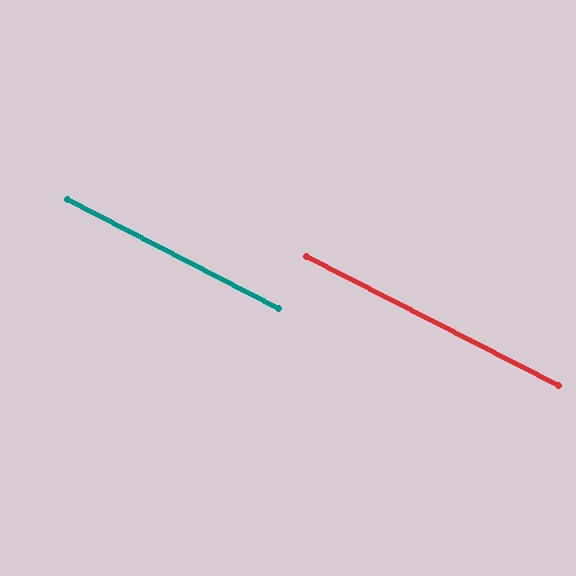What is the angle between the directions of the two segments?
Approximately 0 degrees.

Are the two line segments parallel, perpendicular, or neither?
Parallel — their directions differ by only 0.1°.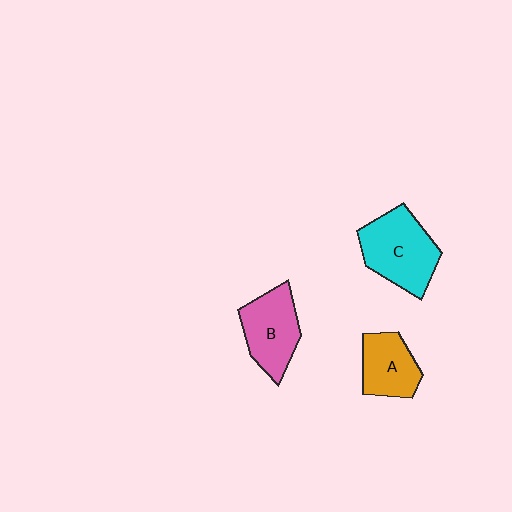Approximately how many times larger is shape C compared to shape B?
Approximately 1.2 times.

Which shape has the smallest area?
Shape A (orange).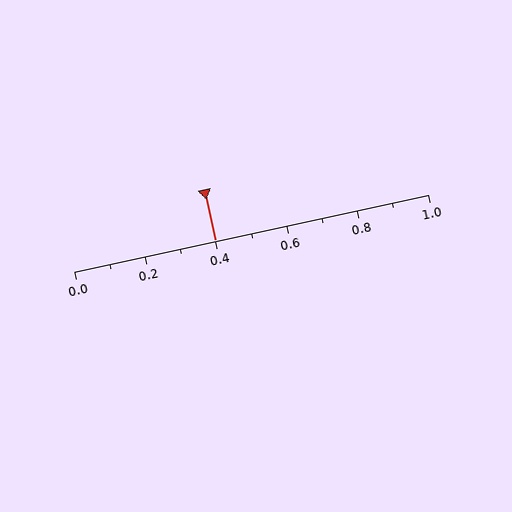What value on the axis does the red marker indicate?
The marker indicates approximately 0.4.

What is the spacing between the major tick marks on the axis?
The major ticks are spaced 0.2 apart.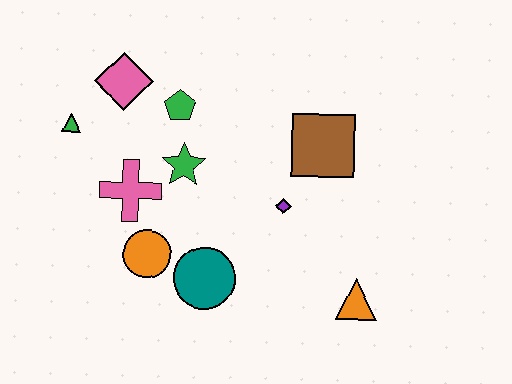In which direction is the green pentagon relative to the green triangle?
The green pentagon is to the right of the green triangle.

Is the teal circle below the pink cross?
Yes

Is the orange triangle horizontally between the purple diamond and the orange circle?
No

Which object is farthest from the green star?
The orange triangle is farthest from the green star.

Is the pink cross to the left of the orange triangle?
Yes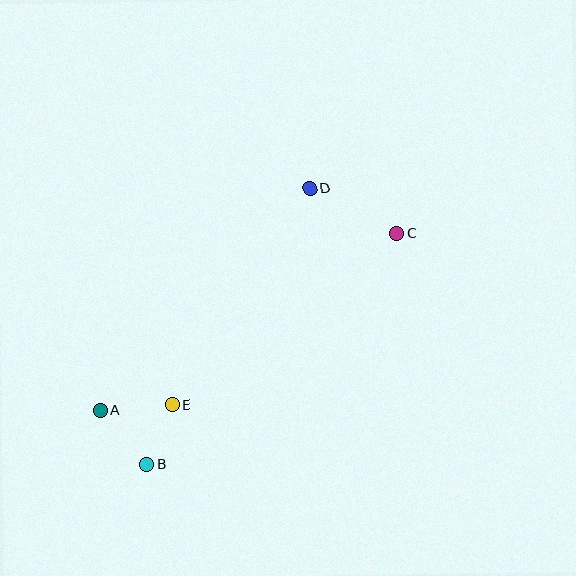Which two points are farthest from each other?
Points A and C are farthest from each other.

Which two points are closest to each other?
Points B and E are closest to each other.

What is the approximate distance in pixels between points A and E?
The distance between A and E is approximately 72 pixels.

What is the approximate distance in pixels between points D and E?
The distance between D and E is approximately 256 pixels.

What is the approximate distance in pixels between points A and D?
The distance between A and D is approximately 305 pixels.